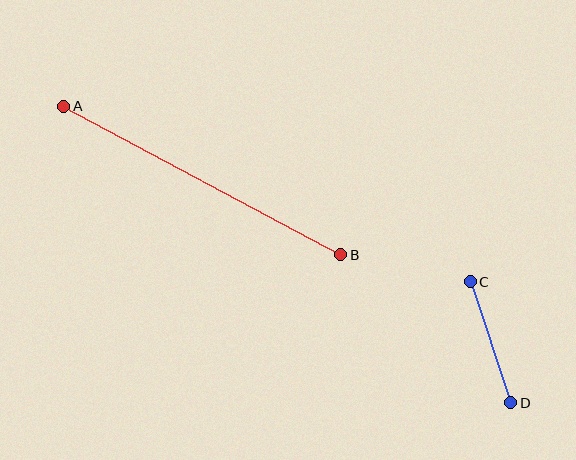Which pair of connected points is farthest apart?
Points A and B are farthest apart.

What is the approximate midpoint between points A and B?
The midpoint is at approximately (202, 180) pixels.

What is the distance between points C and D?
The distance is approximately 127 pixels.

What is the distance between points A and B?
The distance is approximately 314 pixels.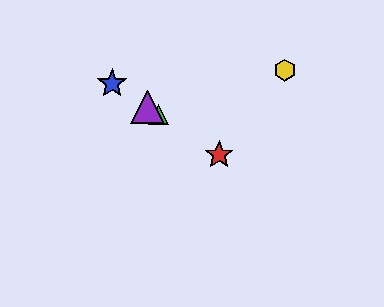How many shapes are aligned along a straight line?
4 shapes (the red star, the blue star, the green triangle, the purple triangle) are aligned along a straight line.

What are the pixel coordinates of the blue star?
The blue star is at (112, 84).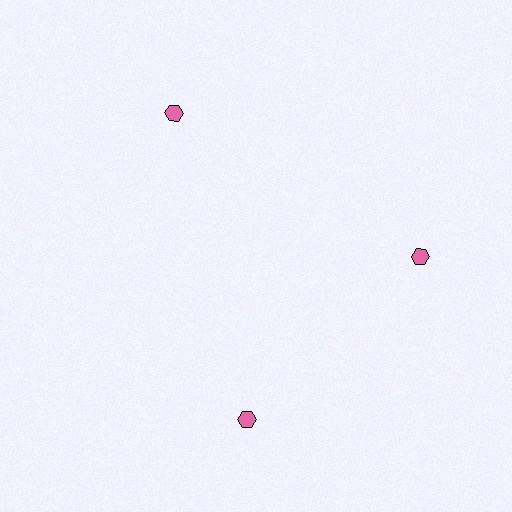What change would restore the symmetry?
The symmetry would be restored by rotating it back into even spacing with its neighbors so that all 3 hexagons sit at equal angles and equal distance from the center.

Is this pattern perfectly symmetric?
No. The 3 pink hexagons are arranged in a ring, but one element near the 7 o'clock position is rotated out of alignment along the ring, breaking the 3-fold rotational symmetry.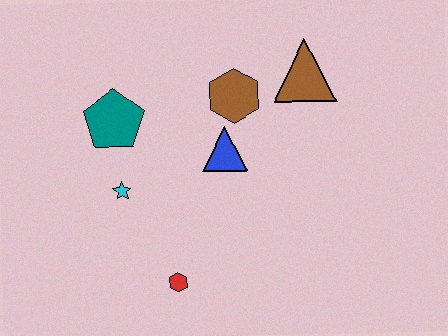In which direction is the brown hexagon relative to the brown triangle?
The brown hexagon is to the left of the brown triangle.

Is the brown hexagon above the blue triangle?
Yes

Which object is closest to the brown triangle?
The brown hexagon is closest to the brown triangle.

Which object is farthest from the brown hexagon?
The red hexagon is farthest from the brown hexagon.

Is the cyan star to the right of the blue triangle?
No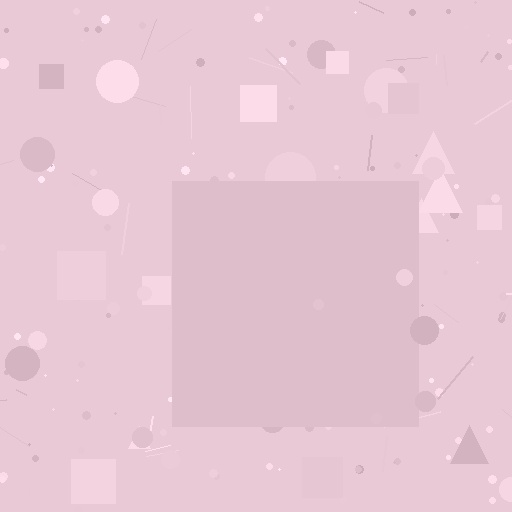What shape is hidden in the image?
A square is hidden in the image.